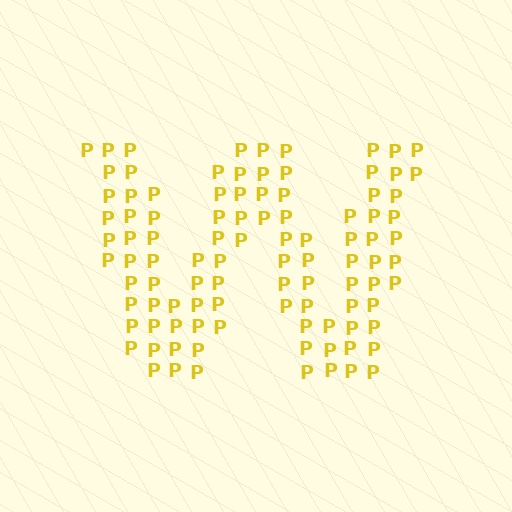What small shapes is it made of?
It is made of small letter P's.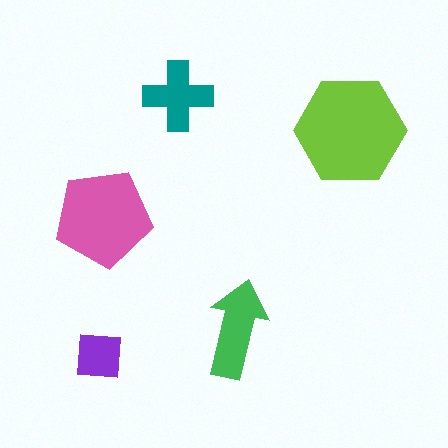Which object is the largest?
The lime hexagon.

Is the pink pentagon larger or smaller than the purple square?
Larger.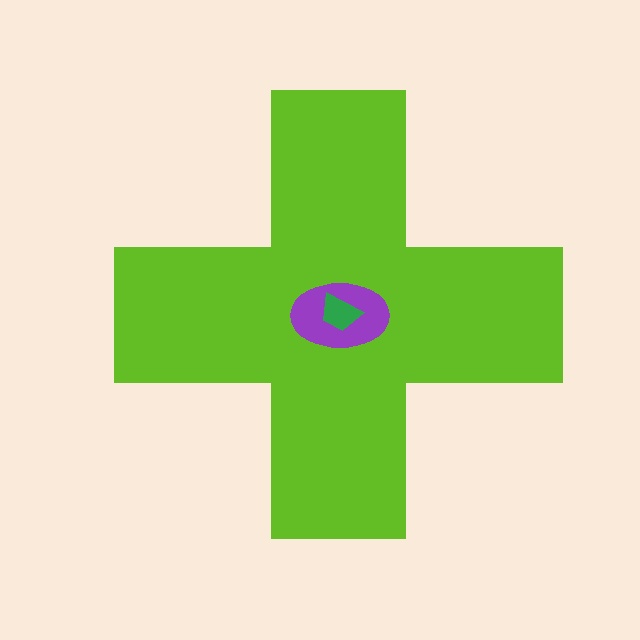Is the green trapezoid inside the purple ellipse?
Yes.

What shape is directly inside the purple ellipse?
The green trapezoid.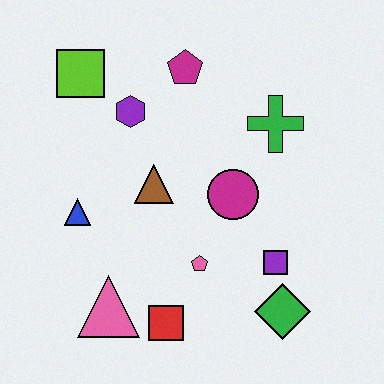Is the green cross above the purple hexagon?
No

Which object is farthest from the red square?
The lime square is farthest from the red square.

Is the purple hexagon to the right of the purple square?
No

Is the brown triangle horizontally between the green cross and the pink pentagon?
No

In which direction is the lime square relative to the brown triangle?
The lime square is above the brown triangle.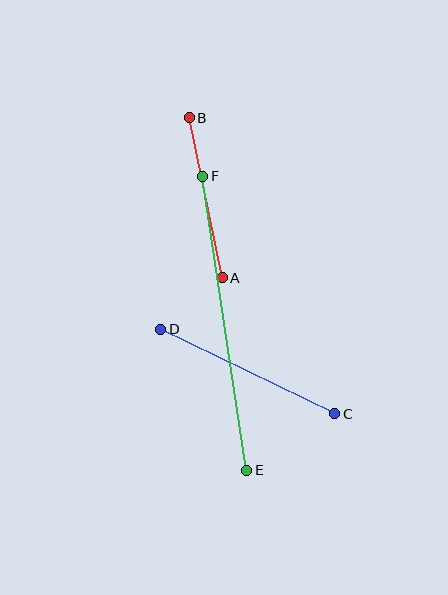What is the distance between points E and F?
The distance is approximately 297 pixels.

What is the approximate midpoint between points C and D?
The midpoint is at approximately (248, 372) pixels.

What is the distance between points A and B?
The distance is approximately 164 pixels.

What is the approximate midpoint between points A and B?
The midpoint is at approximately (206, 198) pixels.